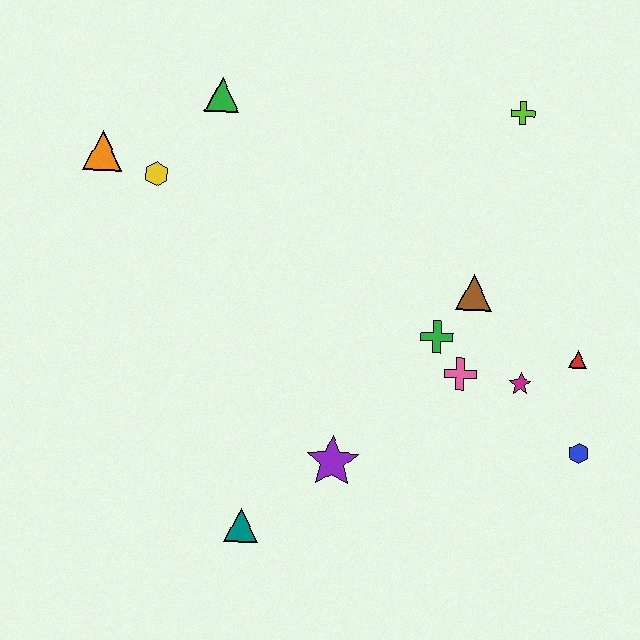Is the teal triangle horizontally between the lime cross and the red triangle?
No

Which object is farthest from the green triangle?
The blue hexagon is farthest from the green triangle.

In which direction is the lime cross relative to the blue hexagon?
The lime cross is above the blue hexagon.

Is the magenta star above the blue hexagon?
Yes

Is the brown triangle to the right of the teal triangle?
Yes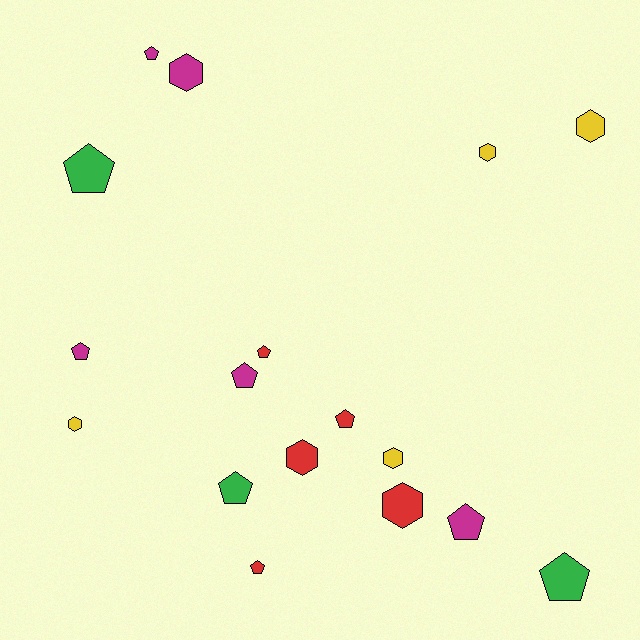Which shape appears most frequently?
Pentagon, with 10 objects.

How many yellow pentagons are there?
There are no yellow pentagons.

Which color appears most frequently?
Red, with 5 objects.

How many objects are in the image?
There are 17 objects.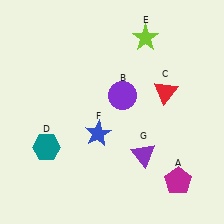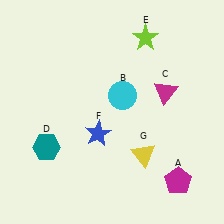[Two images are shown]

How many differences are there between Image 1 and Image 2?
There are 3 differences between the two images.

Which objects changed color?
B changed from purple to cyan. C changed from red to magenta. G changed from purple to yellow.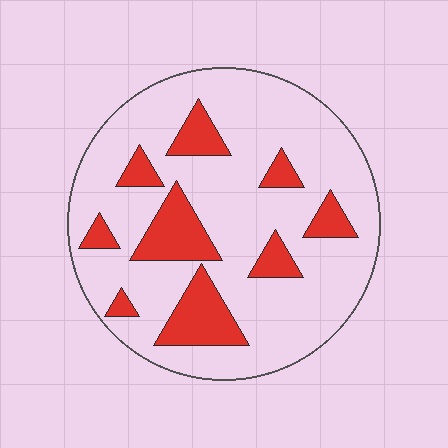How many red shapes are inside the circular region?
9.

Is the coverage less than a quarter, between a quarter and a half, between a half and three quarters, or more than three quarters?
Less than a quarter.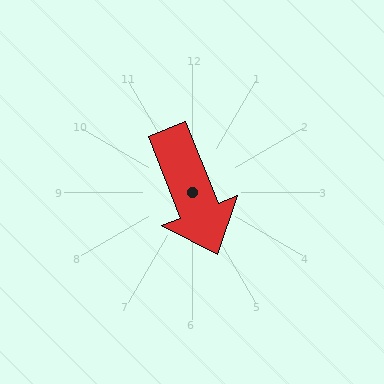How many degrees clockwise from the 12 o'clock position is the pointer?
Approximately 158 degrees.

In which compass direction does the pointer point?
South.